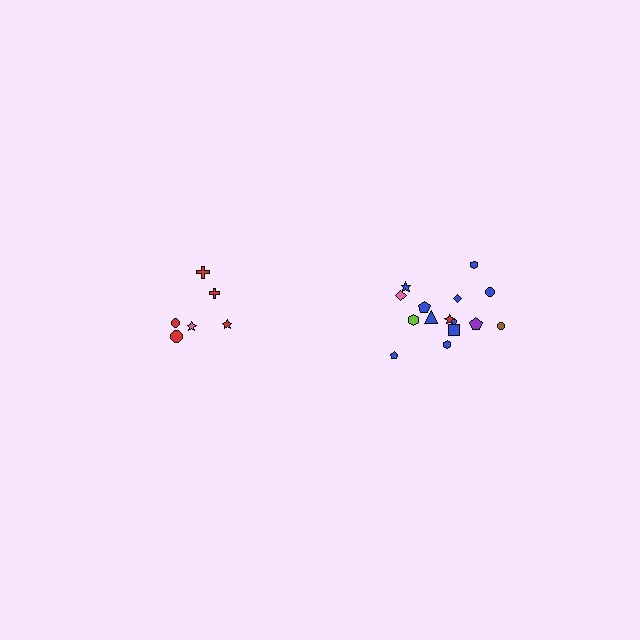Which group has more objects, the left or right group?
The right group.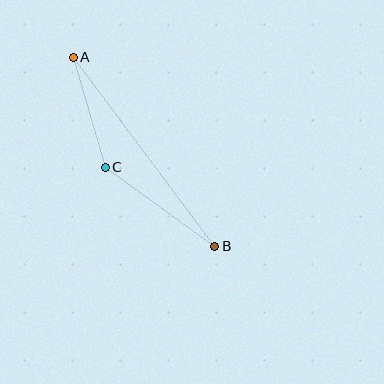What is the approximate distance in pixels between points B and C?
The distance between B and C is approximately 135 pixels.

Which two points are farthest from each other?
Points A and B are farthest from each other.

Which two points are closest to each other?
Points A and C are closest to each other.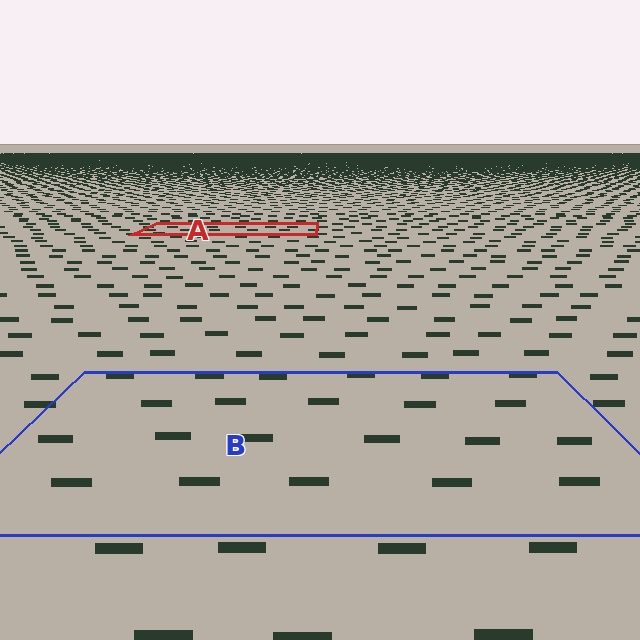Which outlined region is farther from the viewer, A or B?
Region A is farther from the viewer — the texture elements inside it appear smaller and more densely packed.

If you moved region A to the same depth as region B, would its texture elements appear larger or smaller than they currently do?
They would appear larger. At a closer depth, the same texture elements are projected at a bigger on-screen size.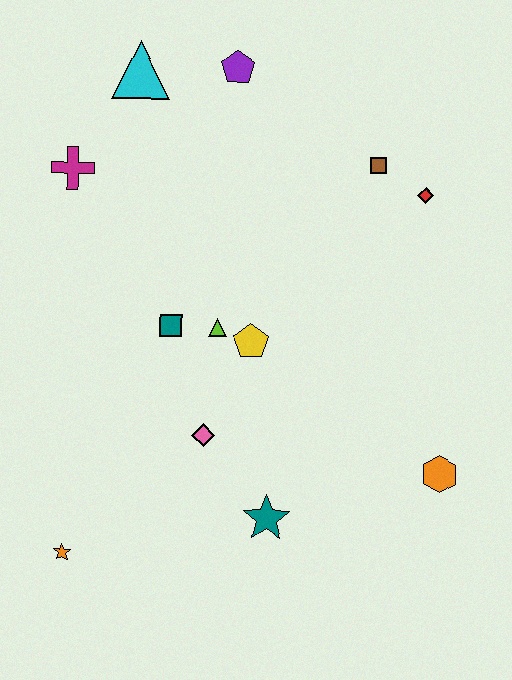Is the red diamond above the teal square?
Yes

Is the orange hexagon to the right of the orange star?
Yes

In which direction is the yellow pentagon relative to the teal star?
The yellow pentagon is above the teal star.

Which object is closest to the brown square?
The red diamond is closest to the brown square.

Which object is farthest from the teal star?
The cyan triangle is farthest from the teal star.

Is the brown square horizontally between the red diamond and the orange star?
Yes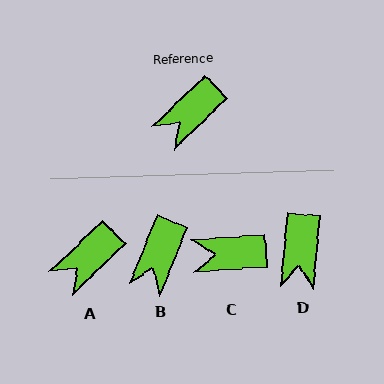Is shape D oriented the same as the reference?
No, it is off by about 40 degrees.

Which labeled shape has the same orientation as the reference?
A.